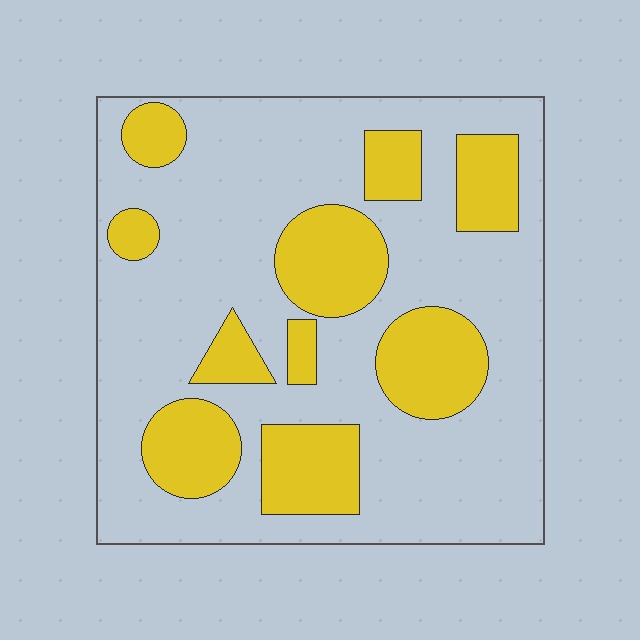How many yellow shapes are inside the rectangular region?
10.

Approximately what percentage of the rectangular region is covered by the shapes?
Approximately 30%.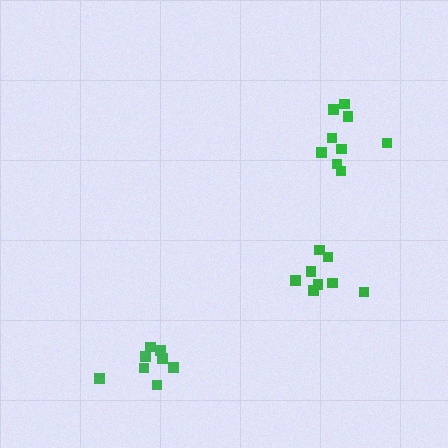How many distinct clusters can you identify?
There are 3 distinct clusters.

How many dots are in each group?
Group 1: 9 dots, Group 2: 8 dots, Group 3: 8 dots (25 total).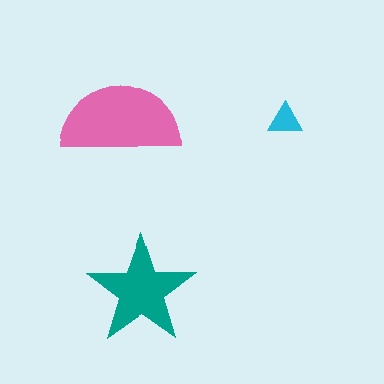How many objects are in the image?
There are 3 objects in the image.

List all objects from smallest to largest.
The cyan triangle, the teal star, the pink semicircle.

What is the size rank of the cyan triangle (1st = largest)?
3rd.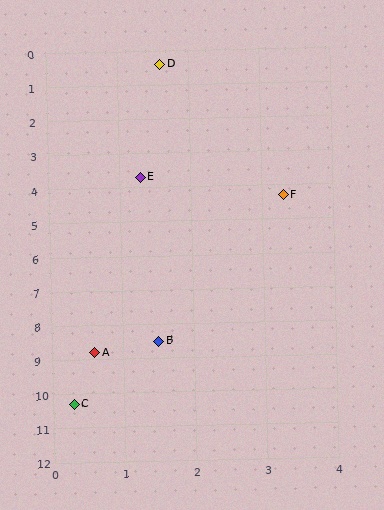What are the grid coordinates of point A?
Point A is at approximately (0.6, 8.8).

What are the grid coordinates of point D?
Point D is at approximately (1.6, 0.4).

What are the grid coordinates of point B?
Point B is at approximately (1.5, 8.5).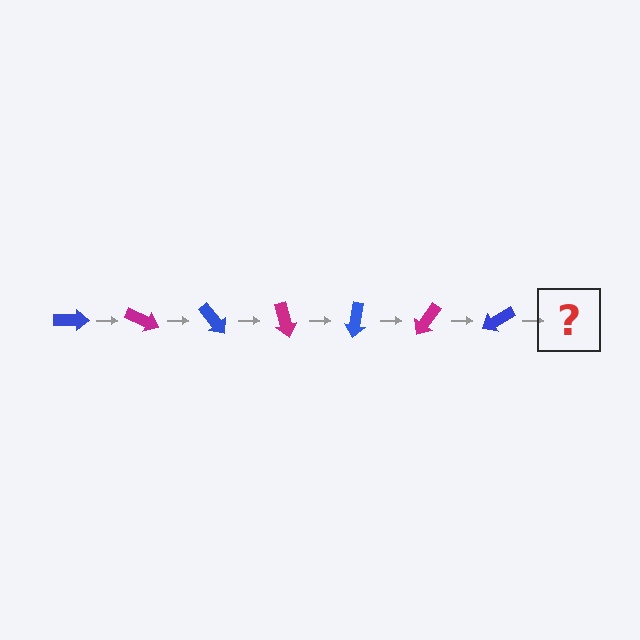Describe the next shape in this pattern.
It should be a magenta arrow, rotated 175 degrees from the start.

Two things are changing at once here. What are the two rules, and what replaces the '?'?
The two rules are that it rotates 25 degrees each step and the color cycles through blue and magenta. The '?' should be a magenta arrow, rotated 175 degrees from the start.